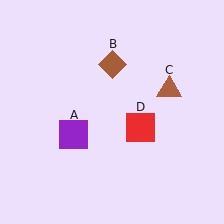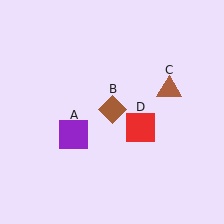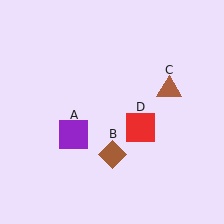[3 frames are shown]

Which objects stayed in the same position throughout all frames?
Purple square (object A) and brown triangle (object C) and red square (object D) remained stationary.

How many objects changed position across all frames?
1 object changed position: brown diamond (object B).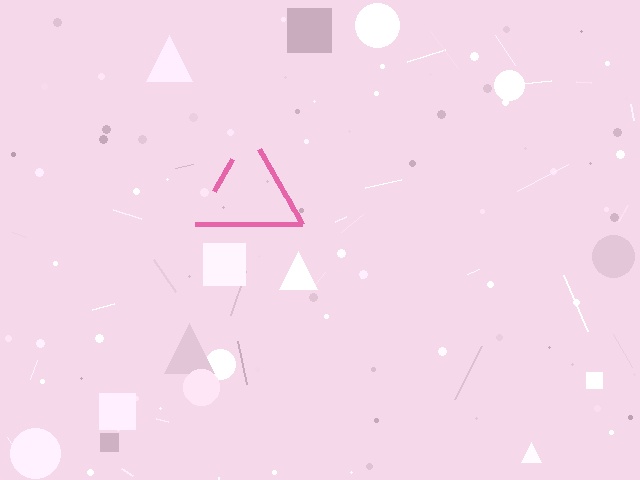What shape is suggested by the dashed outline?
The dashed outline suggests a triangle.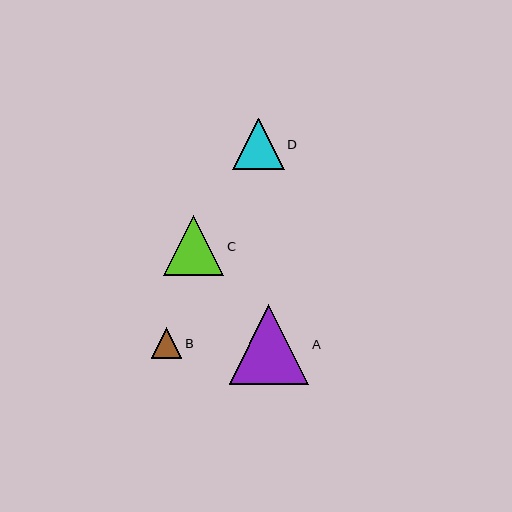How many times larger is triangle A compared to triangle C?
Triangle A is approximately 1.3 times the size of triangle C.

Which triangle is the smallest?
Triangle B is the smallest with a size of approximately 31 pixels.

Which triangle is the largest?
Triangle A is the largest with a size of approximately 80 pixels.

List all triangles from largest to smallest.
From largest to smallest: A, C, D, B.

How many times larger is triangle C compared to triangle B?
Triangle C is approximately 2.0 times the size of triangle B.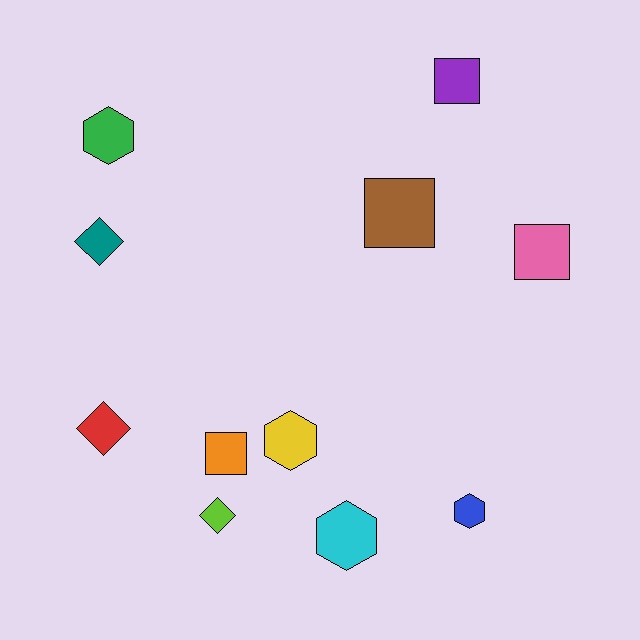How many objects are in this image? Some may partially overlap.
There are 11 objects.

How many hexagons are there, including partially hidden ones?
There are 4 hexagons.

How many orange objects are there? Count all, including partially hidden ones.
There is 1 orange object.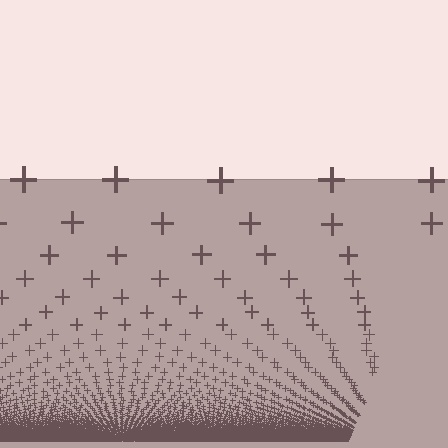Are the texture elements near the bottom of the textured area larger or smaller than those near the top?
Smaller. The gradient is inverted — elements near the bottom are smaller and denser.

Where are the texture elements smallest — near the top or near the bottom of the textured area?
Near the bottom.